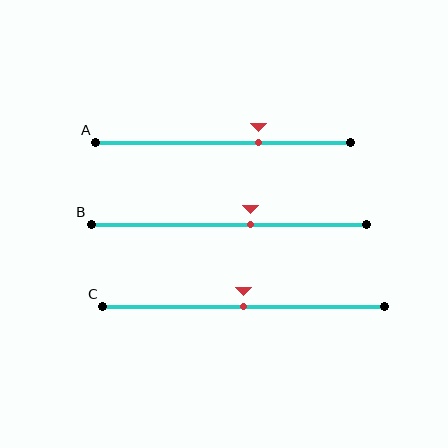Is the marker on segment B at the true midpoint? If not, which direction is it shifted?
No, the marker on segment B is shifted to the right by about 8% of the segment length.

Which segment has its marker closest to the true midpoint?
Segment C has its marker closest to the true midpoint.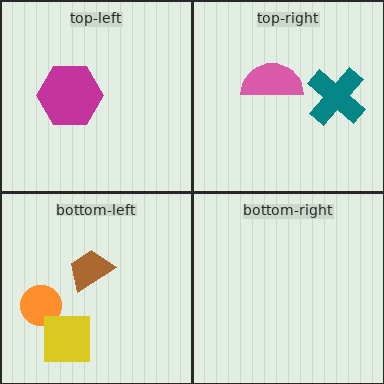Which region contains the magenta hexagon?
The top-left region.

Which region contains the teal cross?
The top-right region.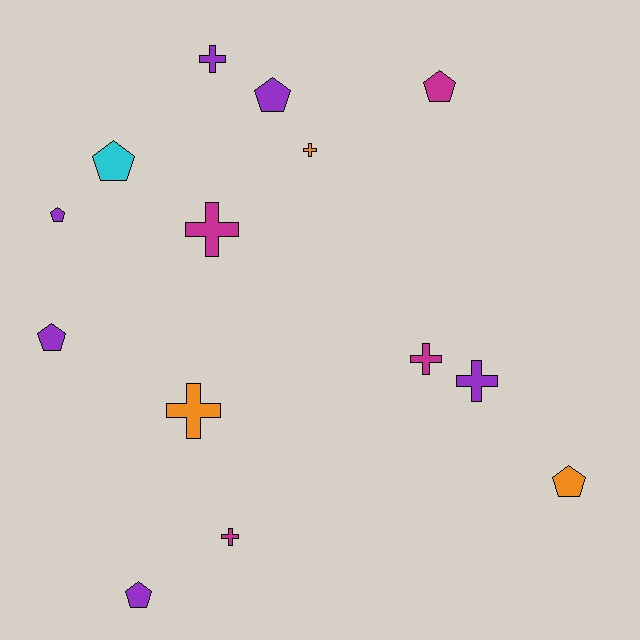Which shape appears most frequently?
Pentagon, with 7 objects.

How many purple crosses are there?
There are 2 purple crosses.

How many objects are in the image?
There are 14 objects.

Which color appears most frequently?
Purple, with 6 objects.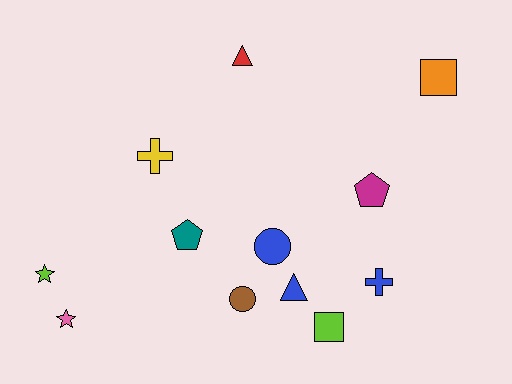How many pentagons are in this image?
There are 2 pentagons.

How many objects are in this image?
There are 12 objects.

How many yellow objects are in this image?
There is 1 yellow object.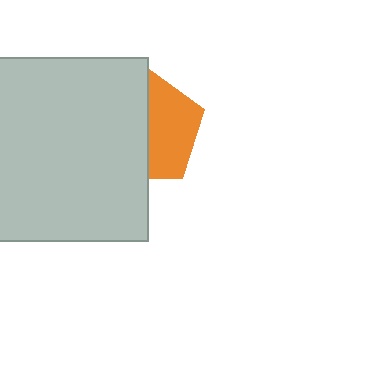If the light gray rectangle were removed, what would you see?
You would see the complete orange pentagon.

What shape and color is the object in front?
The object in front is a light gray rectangle.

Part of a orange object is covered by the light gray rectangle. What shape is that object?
It is a pentagon.